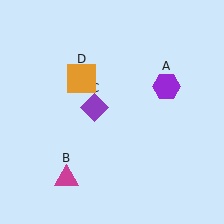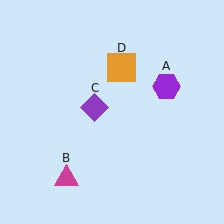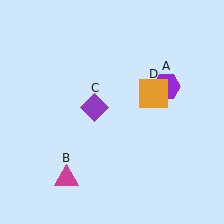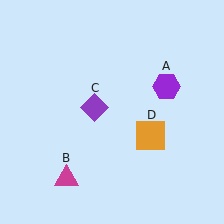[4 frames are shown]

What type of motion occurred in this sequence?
The orange square (object D) rotated clockwise around the center of the scene.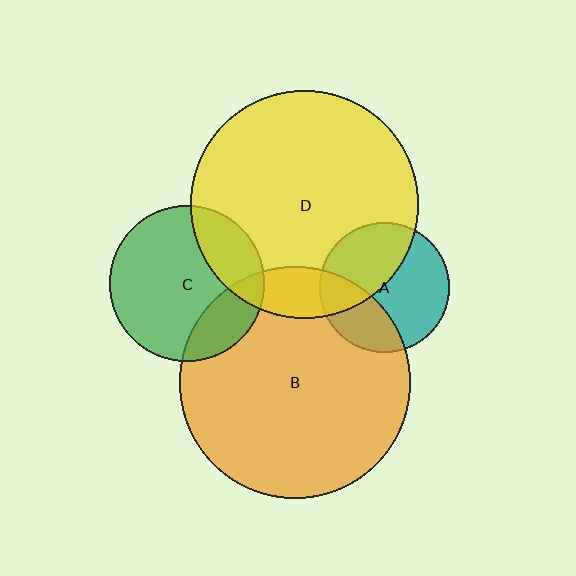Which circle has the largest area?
Circle B (orange).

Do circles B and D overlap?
Yes.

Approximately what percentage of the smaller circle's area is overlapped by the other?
Approximately 10%.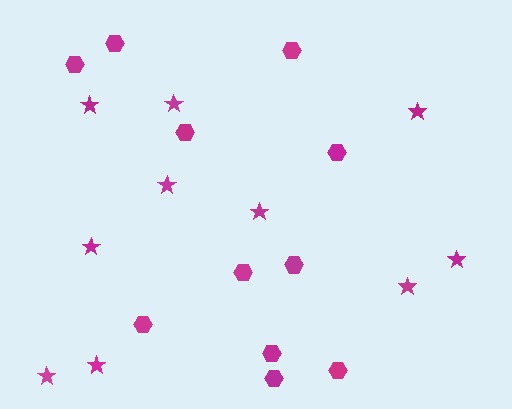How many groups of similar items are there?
There are 2 groups: one group of stars (10) and one group of hexagons (11).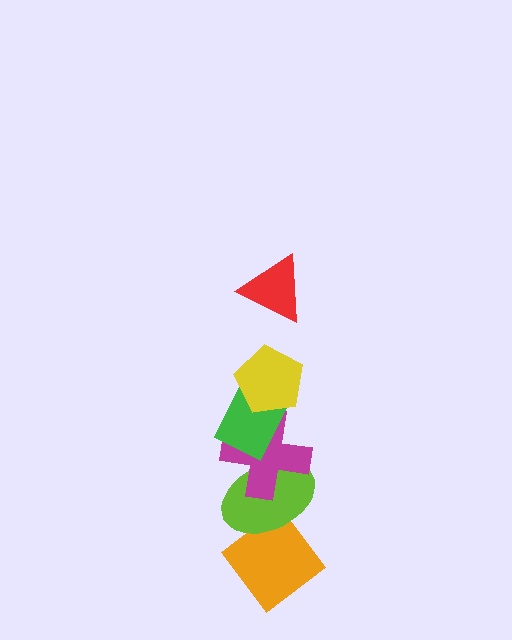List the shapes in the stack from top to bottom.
From top to bottom: the red triangle, the yellow pentagon, the green rectangle, the magenta cross, the lime ellipse, the orange diamond.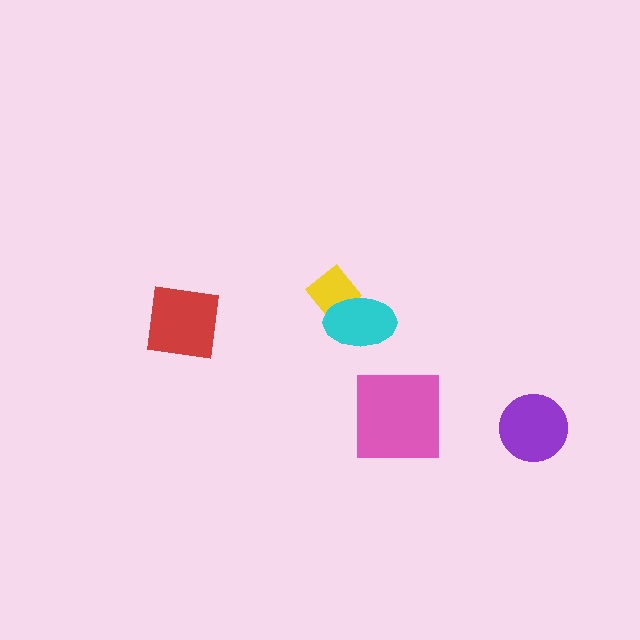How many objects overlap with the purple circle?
0 objects overlap with the purple circle.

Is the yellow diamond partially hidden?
Yes, it is partially covered by another shape.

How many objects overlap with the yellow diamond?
1 object overlaps with the yellow diamond.